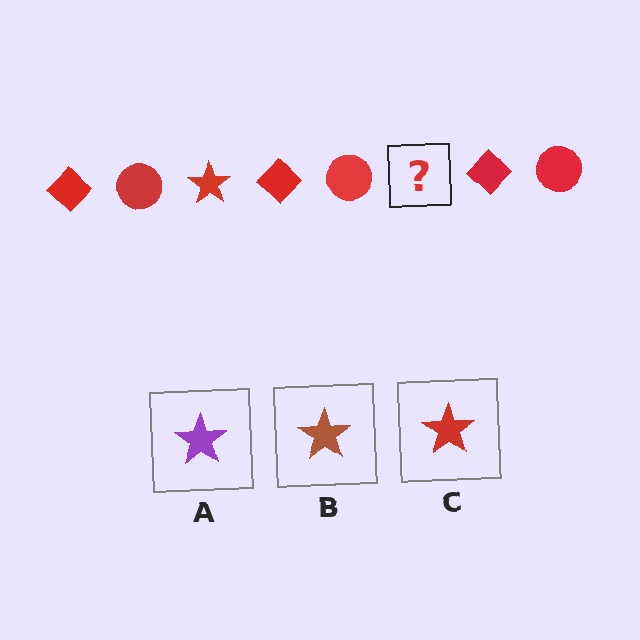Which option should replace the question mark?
Option C.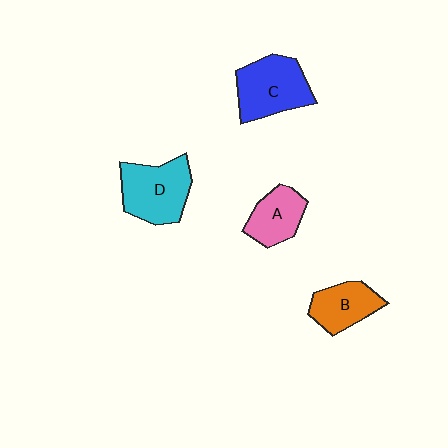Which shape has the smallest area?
Shape A (pink).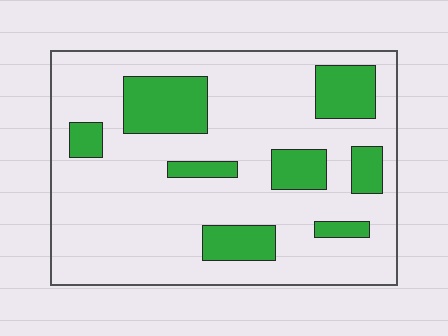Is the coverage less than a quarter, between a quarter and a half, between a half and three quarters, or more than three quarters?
Less than a quarter.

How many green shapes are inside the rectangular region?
8.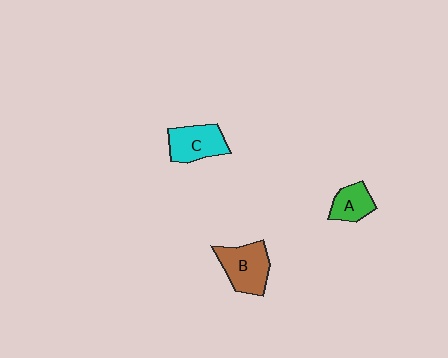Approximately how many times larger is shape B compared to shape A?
Approximately 1.6 times.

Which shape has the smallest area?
Shape A (green).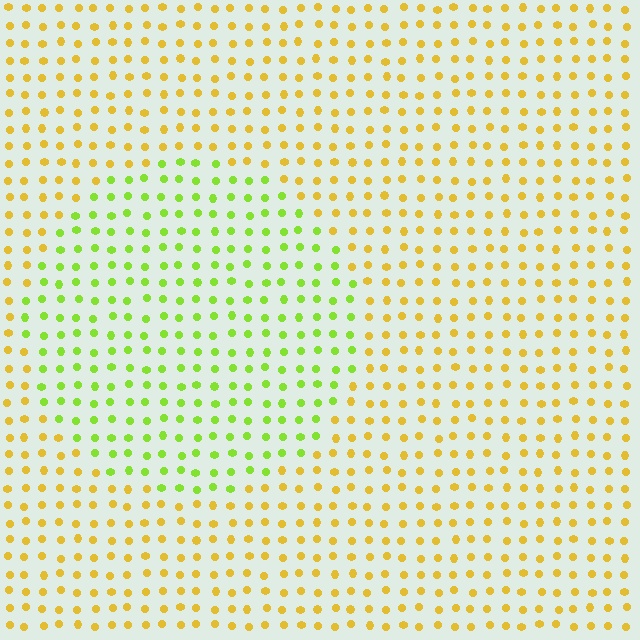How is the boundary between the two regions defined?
The boundary is defined purely by a slight shift in hue (about 45 degrees). Spacing, size, and orientation are identical on both sides.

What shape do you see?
I see a circle.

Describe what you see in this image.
The image is filled with small yellow elements in a uniform arrangement. A circle-shaped region is visible where the elements are tinted to a slightly different hue, forming a subtle color boundary.